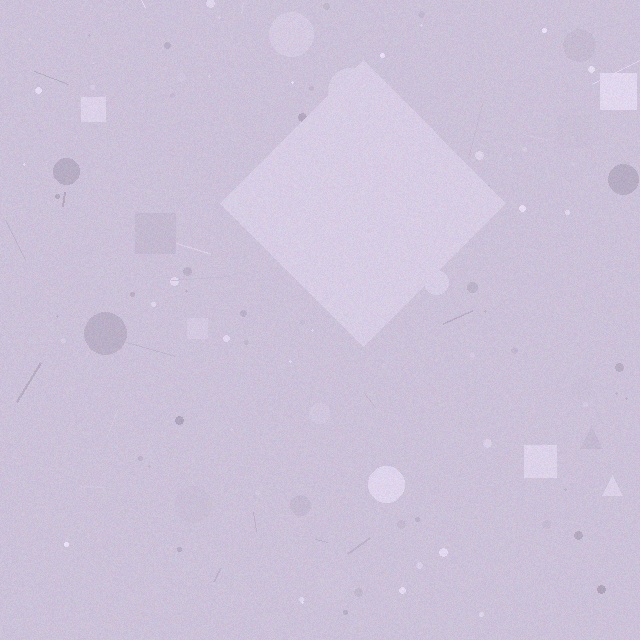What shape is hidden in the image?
A diamond is hidden in the image.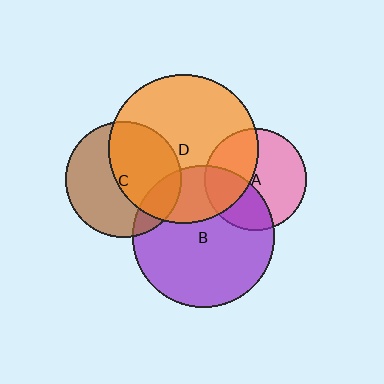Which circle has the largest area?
Circle D (orange).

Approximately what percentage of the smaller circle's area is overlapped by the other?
Approximately 40%.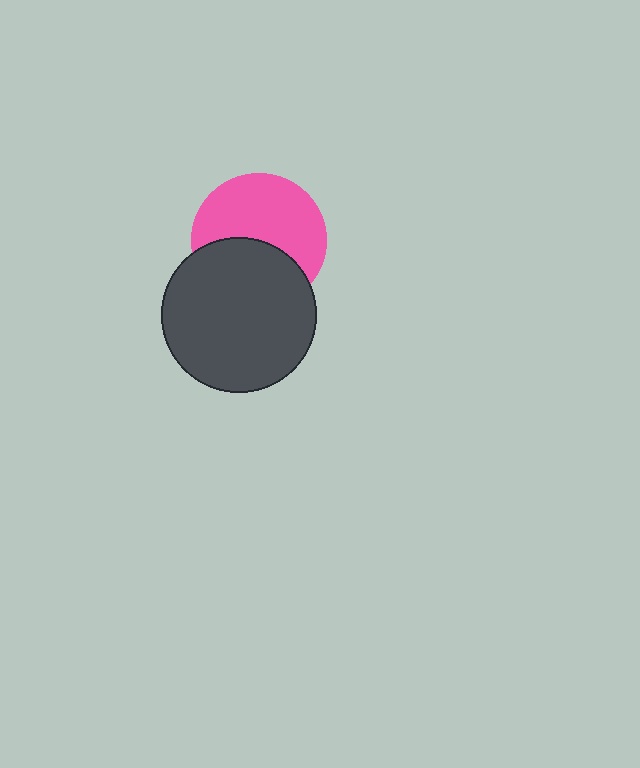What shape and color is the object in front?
The object in front is a dark gray circle.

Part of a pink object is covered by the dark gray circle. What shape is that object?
It is a circle.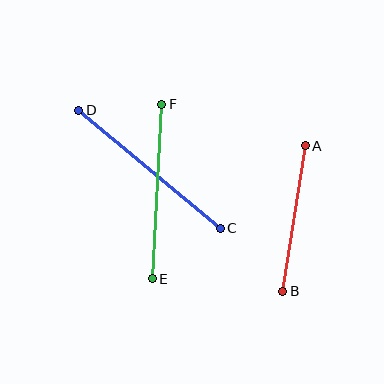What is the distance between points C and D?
The distance is approximately 184 pixels.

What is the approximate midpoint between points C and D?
The midpoint is at approximately (149, 169) pixels.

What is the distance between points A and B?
The distance is approximately 147 pixels.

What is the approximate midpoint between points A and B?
The midpoint is at approximately (294, 219) pixels.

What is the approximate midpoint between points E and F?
The midpoint is at approximately (157, 192) pixels.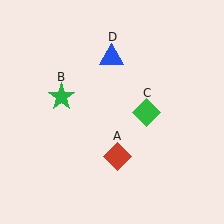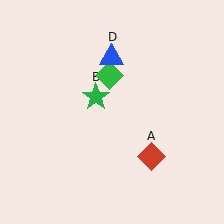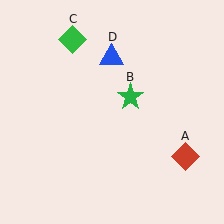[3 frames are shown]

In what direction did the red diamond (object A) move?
The red diamond (object A) moved right.